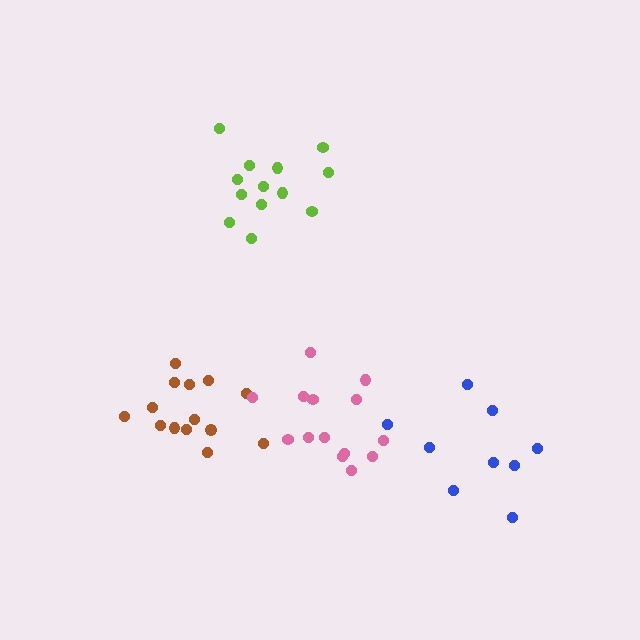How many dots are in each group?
Group 1: 13 dots, Group 2: 14 dots, Group 3: 9 dots, Group 4: 14 dots (50 total).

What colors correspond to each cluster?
The clusters are colored: lime, brown, blue, pink.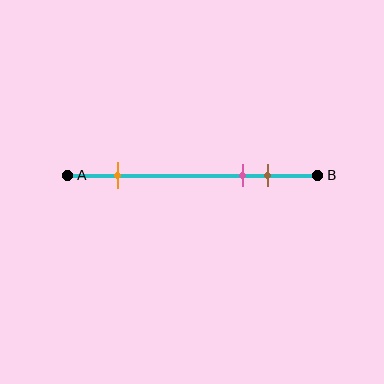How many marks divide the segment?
There are 3 marks dividing the segment.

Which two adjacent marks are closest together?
The pink and brown marks are the closest adjacent pair.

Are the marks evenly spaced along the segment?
No, the marks are not evenly spaced.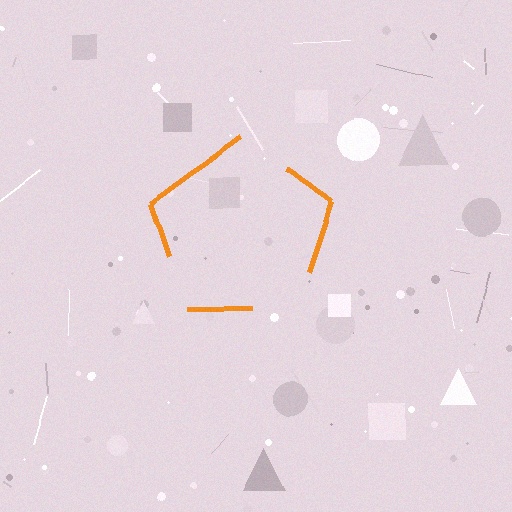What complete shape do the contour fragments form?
The contour fragments form a pentagon.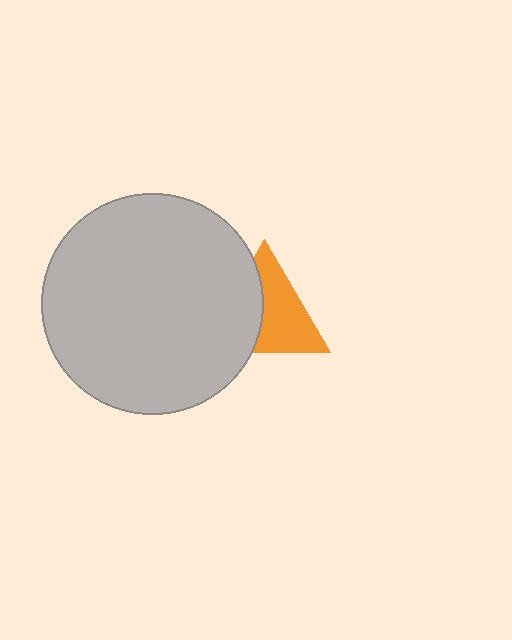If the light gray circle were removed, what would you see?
You would see the complete orange triangle.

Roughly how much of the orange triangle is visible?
About half of it is visible (roughly 57%).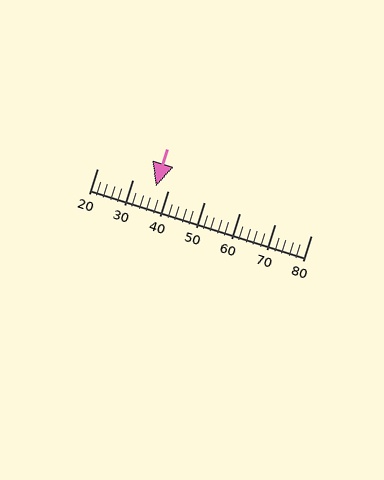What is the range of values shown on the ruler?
The ruler shows values from 20 to 80.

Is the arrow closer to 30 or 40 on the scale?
The arrow is closer to 40.